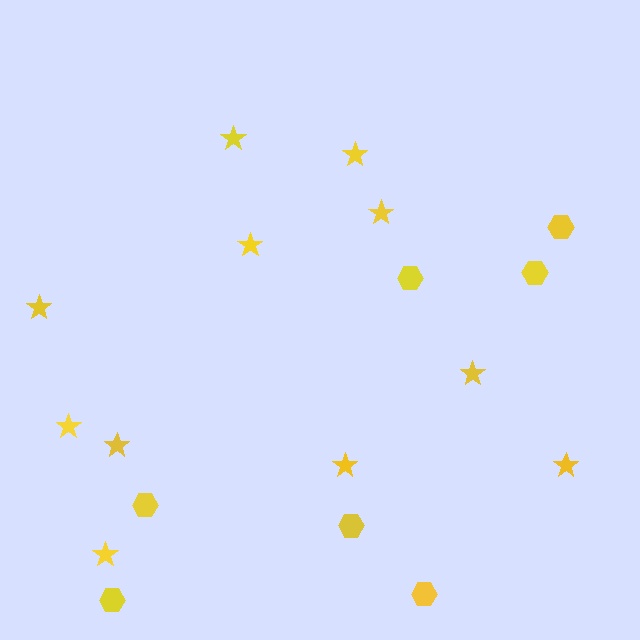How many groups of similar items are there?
There are 2 groups: one group of hexagons (7) and one group of stars (11).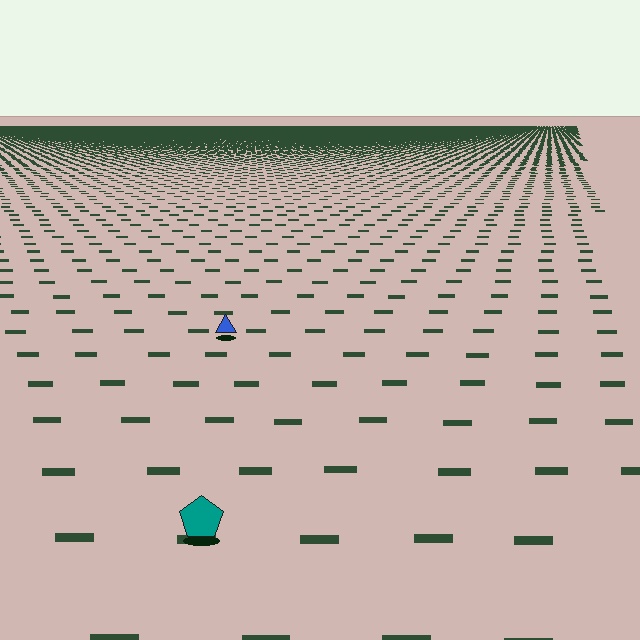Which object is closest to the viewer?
The teal pentagon is closest. The texture marks near it are larger and more spread out.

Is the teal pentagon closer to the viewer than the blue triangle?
Yes. The teal pentagon is closer — you can tell from the texture gradient: the ground texture is coarser near it.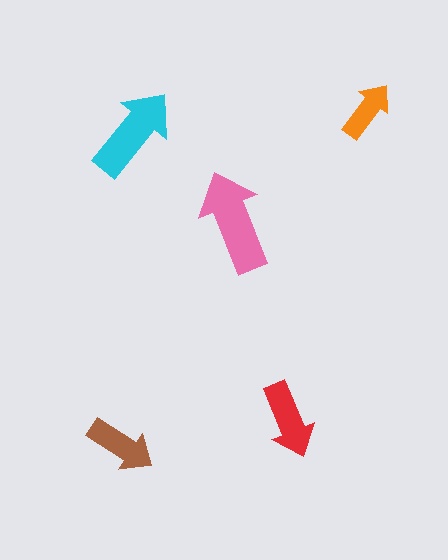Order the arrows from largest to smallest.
the pink one, the cyan one, the red one, the brown one, the orange one.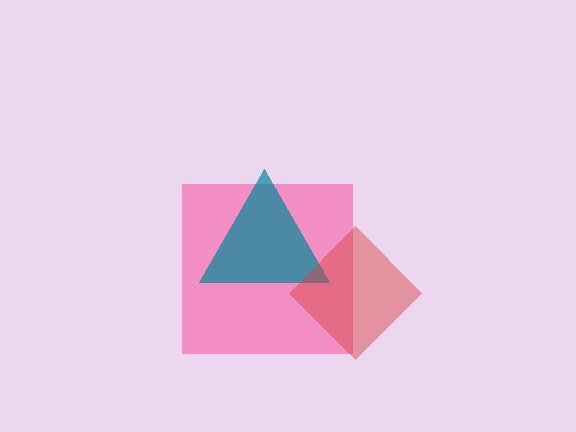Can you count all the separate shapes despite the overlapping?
Yes, there are 3 separate shapes.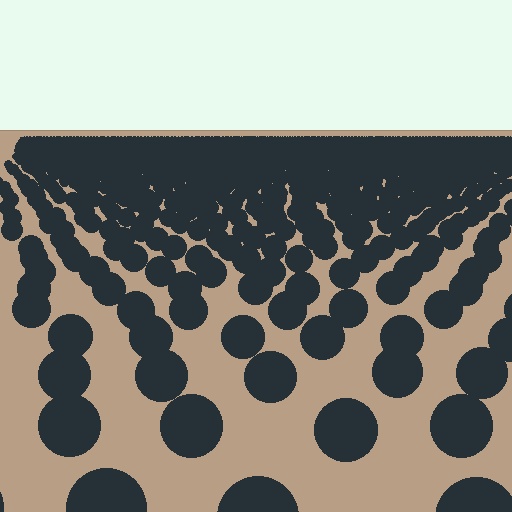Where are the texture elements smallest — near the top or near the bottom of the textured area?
Near the top.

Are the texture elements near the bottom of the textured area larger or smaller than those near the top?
Larger. Near the bottom, elements are closer to the viewer and appear at a bigger on-screen size.